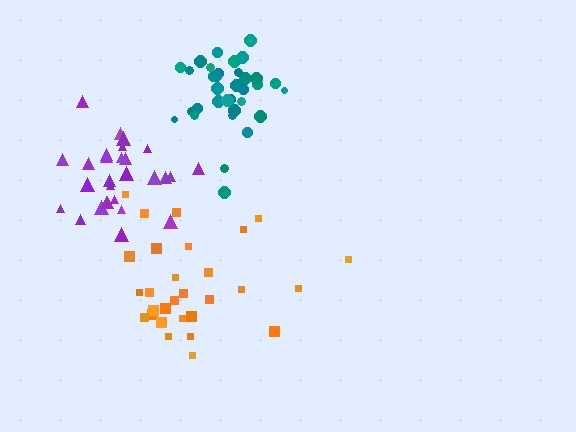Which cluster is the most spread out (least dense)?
Orange.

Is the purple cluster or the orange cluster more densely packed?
Purple.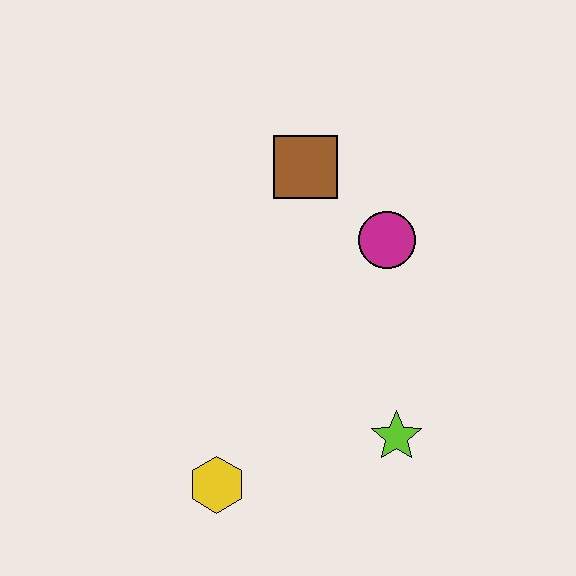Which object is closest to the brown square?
The magenta circle is closest to the brown square.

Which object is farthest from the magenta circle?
The yellow hexagon is farthest from the magenta circle.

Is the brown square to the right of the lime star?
No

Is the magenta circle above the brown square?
No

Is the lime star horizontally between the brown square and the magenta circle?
No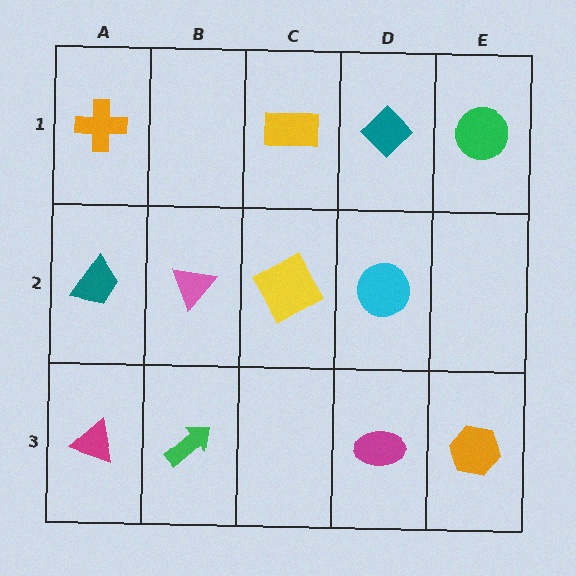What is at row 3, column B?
A green arrow.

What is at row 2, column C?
A yellow square.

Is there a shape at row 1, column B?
No, that cell is empty.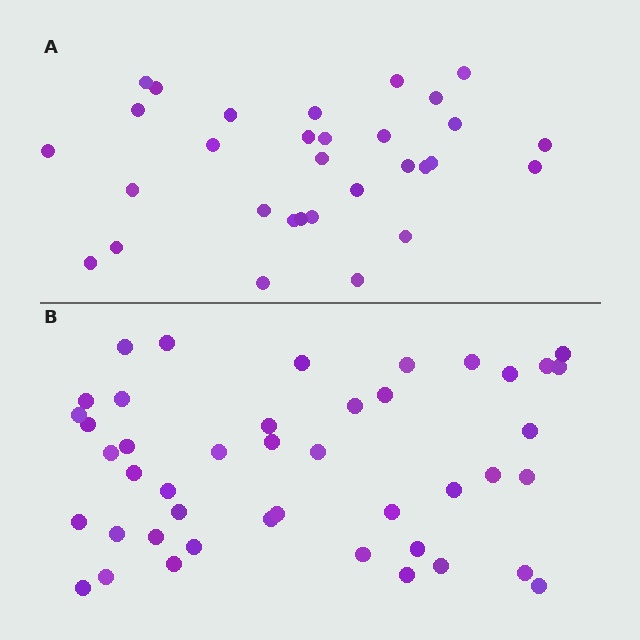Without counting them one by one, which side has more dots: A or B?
Region B (the bottom region) has more dots.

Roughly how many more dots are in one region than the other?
Region B has approximately 15 more dots than region A.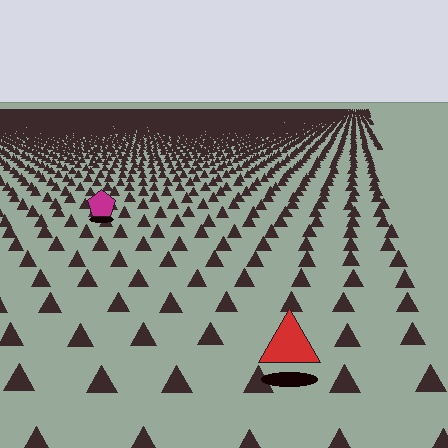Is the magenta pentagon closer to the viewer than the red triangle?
No. The red triangle is closer — you can tell from the texture gradient: the ground texture is coarser near it.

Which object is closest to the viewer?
The red triangle is closest. The texture marks near it are larger and more spread out.